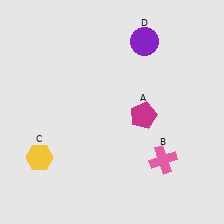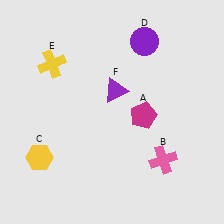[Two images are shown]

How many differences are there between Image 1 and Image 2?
There are 2 differences between the two images.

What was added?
A yellow cross (E), a purple triangle (F) were added in Image 2.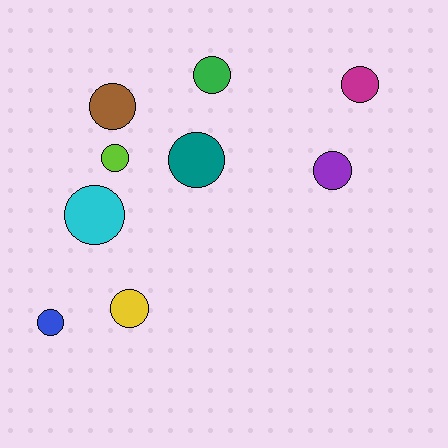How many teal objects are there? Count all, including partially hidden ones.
There is 1 teal object.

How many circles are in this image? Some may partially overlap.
There are 9 circles.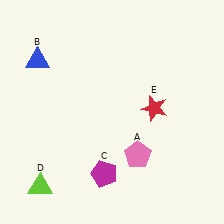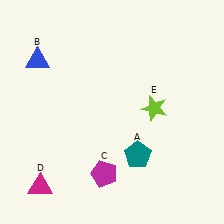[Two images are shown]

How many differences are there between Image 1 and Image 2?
There are 3 differences between the two images.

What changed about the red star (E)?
In Image 1, E is red. In Image 2, it changed to lime.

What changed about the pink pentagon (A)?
In Image 1, A is pink. In Image 2, it changed to teal.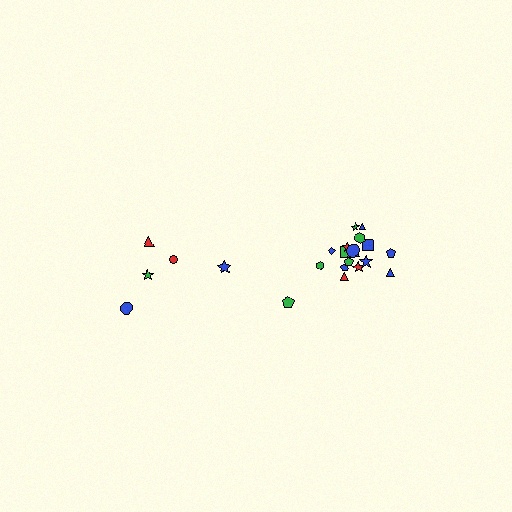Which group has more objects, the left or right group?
The right group.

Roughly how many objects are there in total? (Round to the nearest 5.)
Roughly 25 objects in total.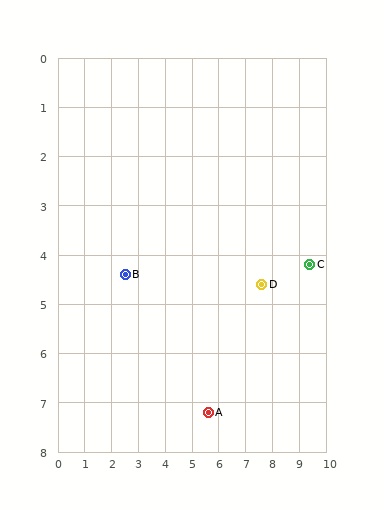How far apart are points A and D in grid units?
Points A and D are about 3.3 grid units apart.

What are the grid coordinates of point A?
Point A is at approximately (5.6, 7.2).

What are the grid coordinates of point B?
Point B is at approximately (2.5, 4.4).